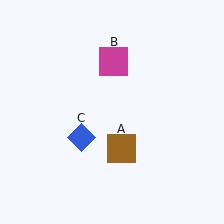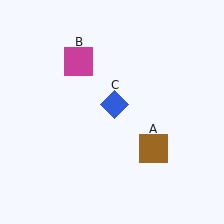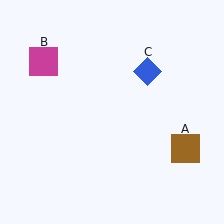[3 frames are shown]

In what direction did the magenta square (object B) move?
The magenta square (object B) moved left.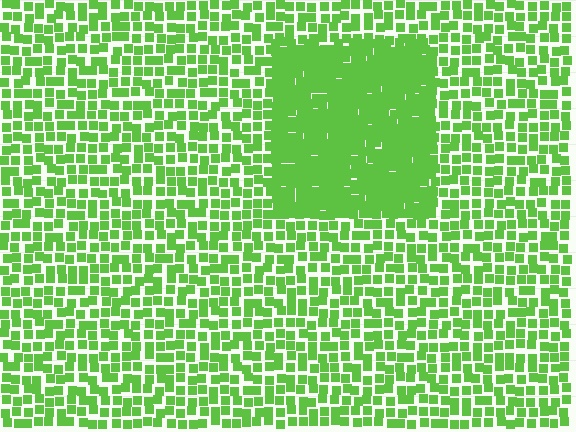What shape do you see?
I see a rectangle.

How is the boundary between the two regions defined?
The boundary is defined by a change in element density (approximately 2.0x ratio). All elements are the same color, size, and shape.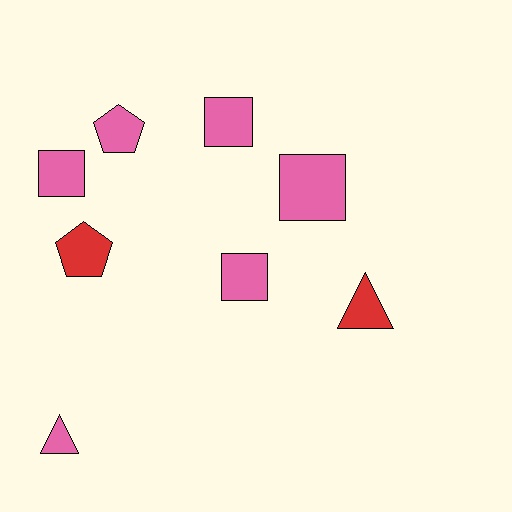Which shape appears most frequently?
Square, with 4 objects.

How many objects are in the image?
There are 8 objects.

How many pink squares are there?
There are 4 pink squares.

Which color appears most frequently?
Pink, with 6 objects.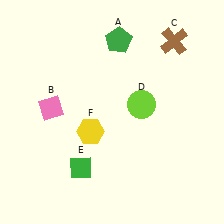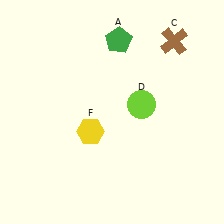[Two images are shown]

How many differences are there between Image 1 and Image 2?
There are 2 differences between the two images.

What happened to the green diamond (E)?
The green diamond (E) was removed in Image 2. It was in the bottom-left area of Image 1.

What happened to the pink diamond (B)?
The pink diamond (B) was removed in Image 2. It was in the top-left area of Image 1.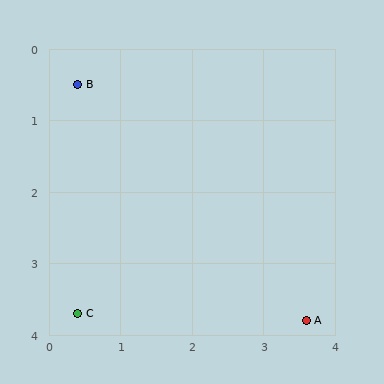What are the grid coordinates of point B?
Point B is at approximately (0.4, 0.5).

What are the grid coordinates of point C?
Point C is at approximately (0.4, 3.7).